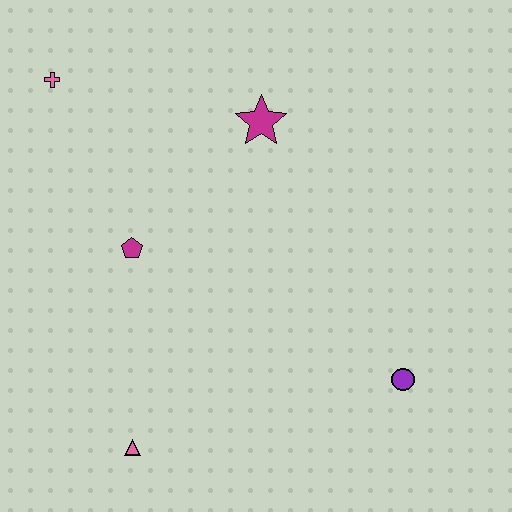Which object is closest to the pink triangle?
The magenta pentagon is closest to the pink triangle.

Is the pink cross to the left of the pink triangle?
Yes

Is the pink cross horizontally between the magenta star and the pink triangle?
No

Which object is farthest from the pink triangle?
The pink cross is farthest from the pink triangle.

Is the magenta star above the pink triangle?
Yes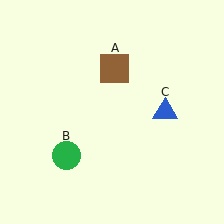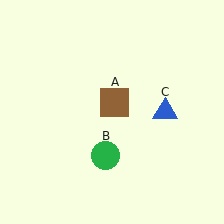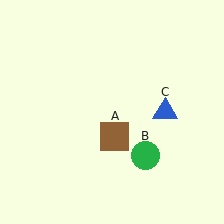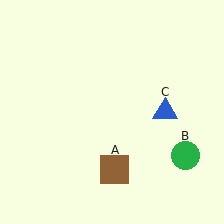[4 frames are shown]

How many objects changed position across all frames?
2 objects changed position: brown square (object A), green circle (object B).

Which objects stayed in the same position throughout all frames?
Blue triangle (object C) remained stationary.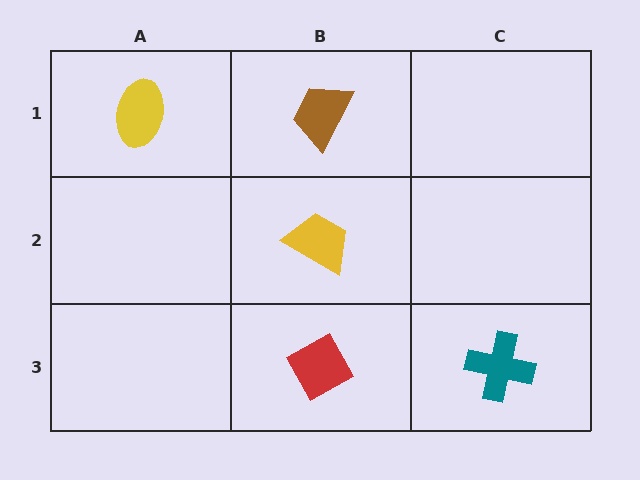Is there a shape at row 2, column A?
No, that cell is empty.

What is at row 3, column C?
A teal cross.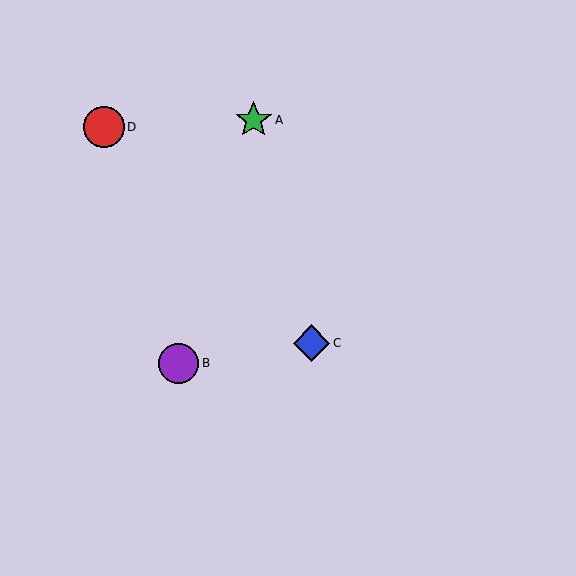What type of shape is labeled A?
Shape A is a green star.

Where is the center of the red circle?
The center of the red circle is at (104, 127).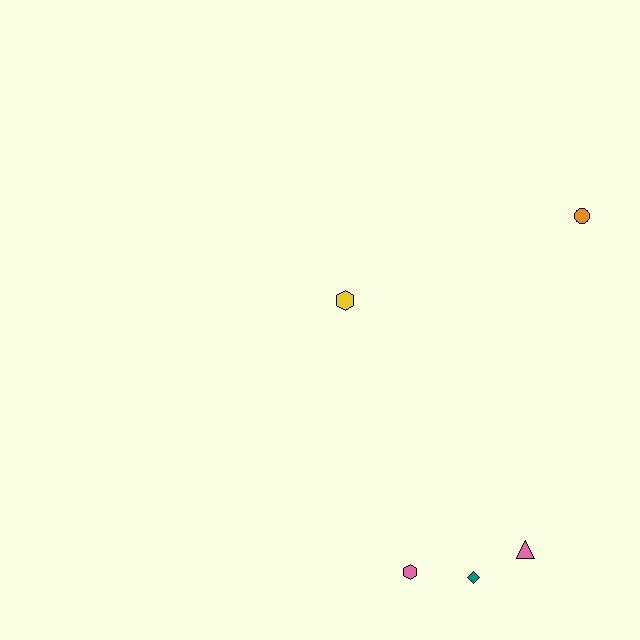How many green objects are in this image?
There are no green objects.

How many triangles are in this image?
There is 1 triangle.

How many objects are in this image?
There are 5 objects.